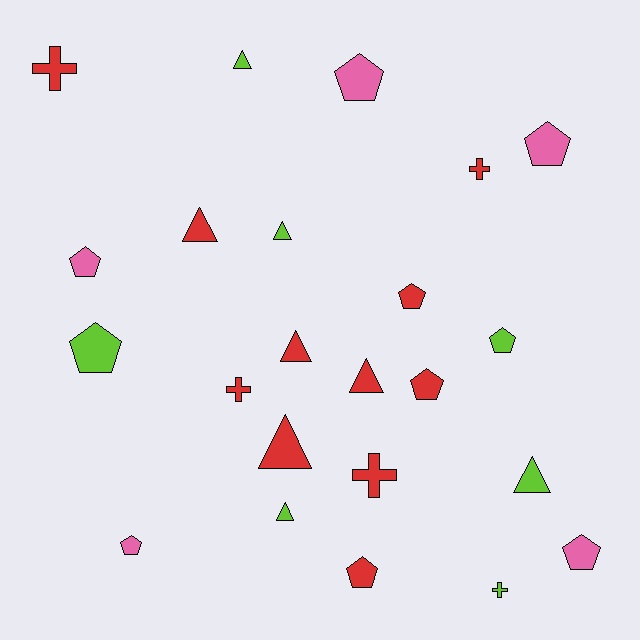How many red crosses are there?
There are 4 red crosses.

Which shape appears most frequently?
Pentagon, with 10 objects.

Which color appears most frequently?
Red, with 11 objects.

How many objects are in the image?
There are 23 objects.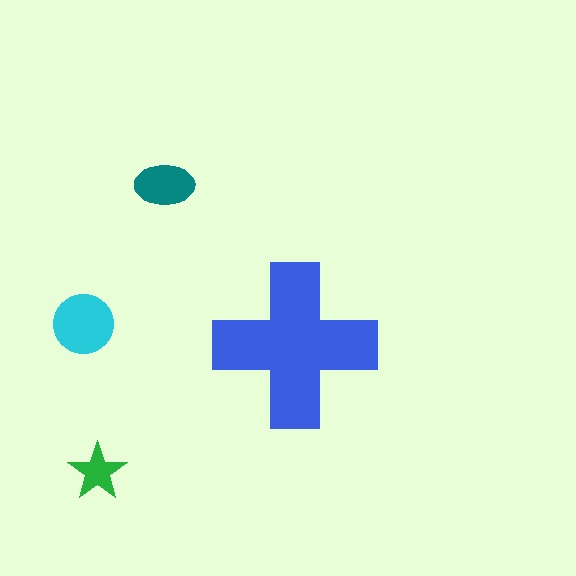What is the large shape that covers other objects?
A blue cross.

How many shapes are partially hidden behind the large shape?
0 shapes are partially hidden.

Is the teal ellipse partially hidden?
No, the teal ellipse is fully visible.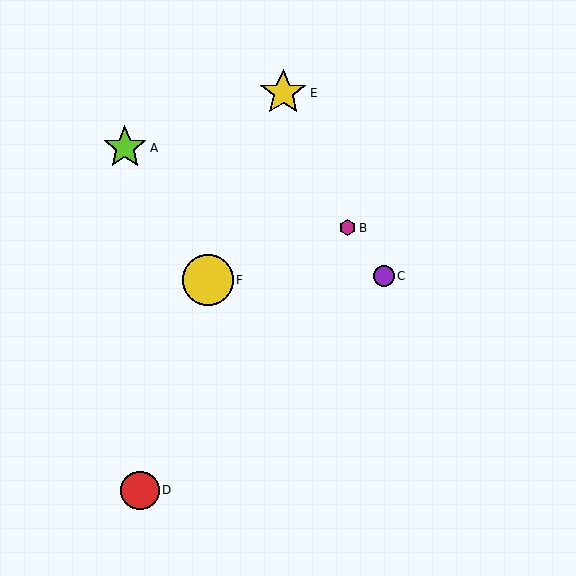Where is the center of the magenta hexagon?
The center of the magenta hexagon is at (348, 228).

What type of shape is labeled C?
Shape C is a purple circle.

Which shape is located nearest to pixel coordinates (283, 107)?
The yellow star (labeled E) at (283, 93) is nearest to that location.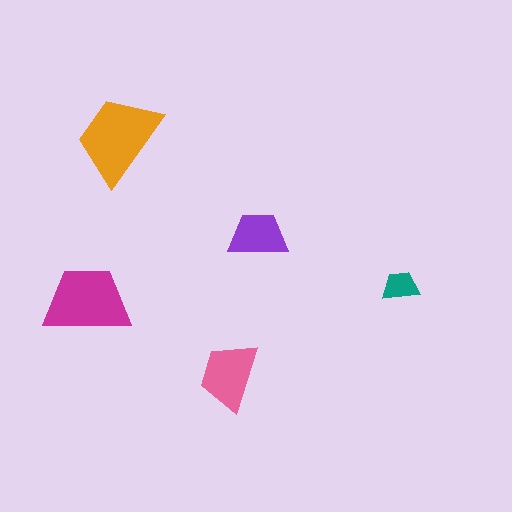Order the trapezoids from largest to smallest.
the orange one, the magenta one, the pink one, the purple one, the teal one.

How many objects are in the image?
There are 5 objects in the image.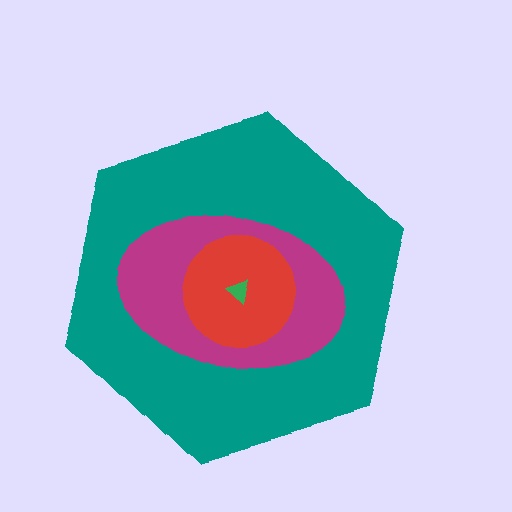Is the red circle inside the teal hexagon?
Yes.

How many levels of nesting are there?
4.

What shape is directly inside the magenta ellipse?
The red circle.